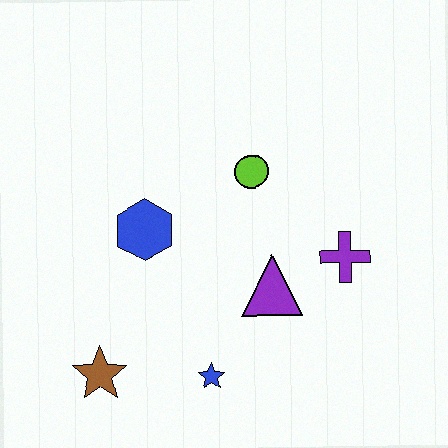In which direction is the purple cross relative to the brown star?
The purple cross is to the right of the brown star.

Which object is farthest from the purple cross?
The brown star is farthest from the purple cross.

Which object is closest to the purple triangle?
The purple cross is closest to the purple triangle.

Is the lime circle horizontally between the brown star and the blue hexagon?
No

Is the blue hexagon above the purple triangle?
Yes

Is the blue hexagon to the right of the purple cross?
No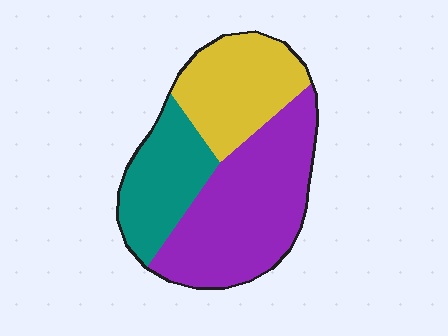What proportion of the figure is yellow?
Yellow takes up about one quarter (1/4) of the figure.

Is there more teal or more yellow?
Yellow.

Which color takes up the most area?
Purple, at roughly 45%.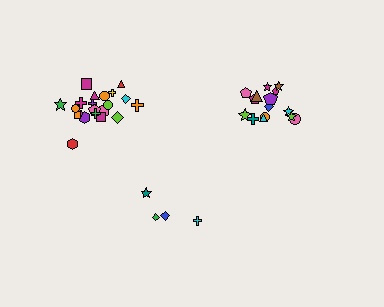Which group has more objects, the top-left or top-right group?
The top-left group.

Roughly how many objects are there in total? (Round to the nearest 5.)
Roughly 40 objects in total.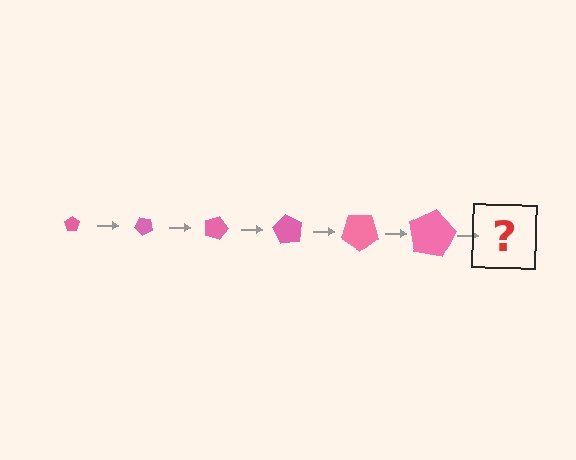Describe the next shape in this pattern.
It should be a pentagon, larger than the previous one and rotated 270 degrees from the start.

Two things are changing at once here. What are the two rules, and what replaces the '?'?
The two rules are that the pentagon grows larger each step and it rotates 45 degrees each step. The '?' should be a pentagon, larger than the previous one and rotated 270 degrees from the start.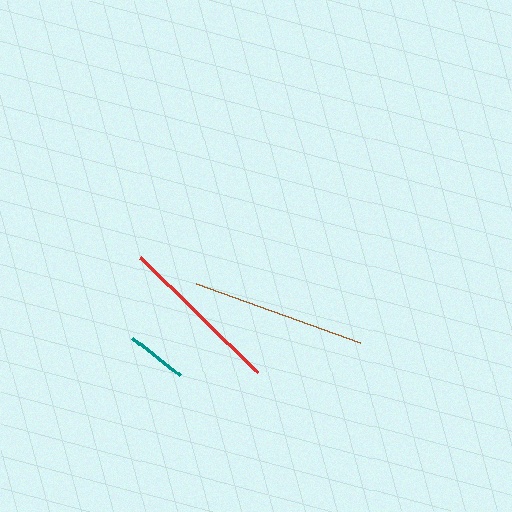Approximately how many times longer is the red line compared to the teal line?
The red line is approximately 2.7 times the length of the teal line.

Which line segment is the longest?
The brown line is the longest at approximately 174 pixels.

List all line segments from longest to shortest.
From longest to shortest: brown, red, teal.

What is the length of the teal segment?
The teal segment is approximately 60 pixels long.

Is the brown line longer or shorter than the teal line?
The brown line is longer than the teal line.